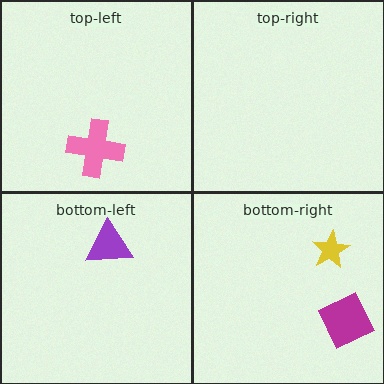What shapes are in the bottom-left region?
The purple triangle.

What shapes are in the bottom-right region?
The yellow star, the magenta square.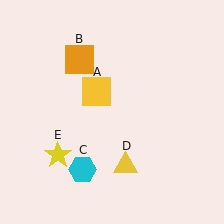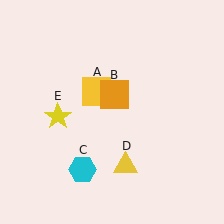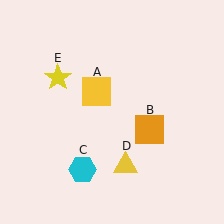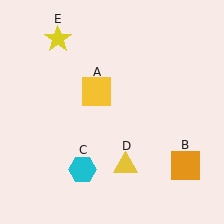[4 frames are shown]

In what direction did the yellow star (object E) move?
The yellow star (object E) moved up.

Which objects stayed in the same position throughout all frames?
Yellow square (object A) and cyan hexagon (object C) and yellow triangle (object D) remained stationary.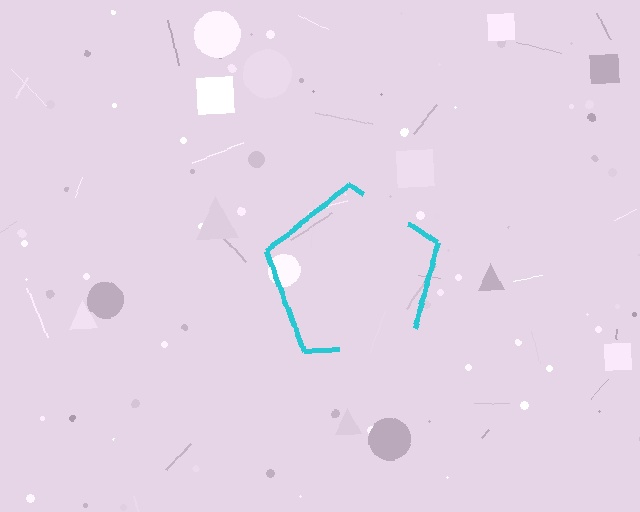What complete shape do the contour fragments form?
The contour fragments form a pentagon.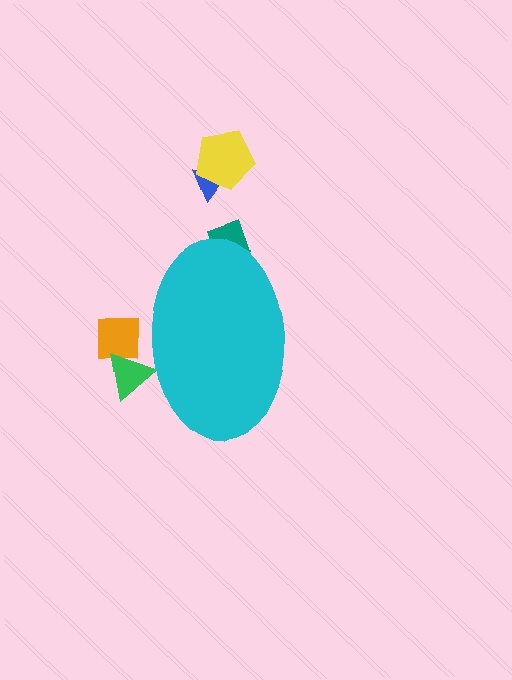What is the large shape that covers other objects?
A cyan ellipse.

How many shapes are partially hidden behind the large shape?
3 shapes are partially hidden.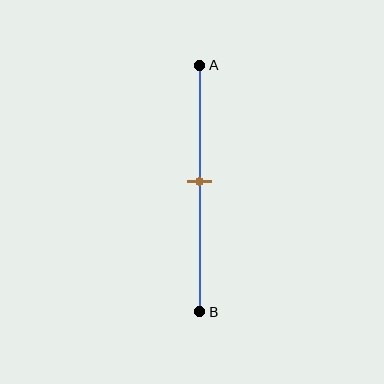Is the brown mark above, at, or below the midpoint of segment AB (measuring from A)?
The brown mark is approximately at the midpoint of segment AB.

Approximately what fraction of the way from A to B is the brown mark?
The brown mark is approximately 45% of the way from A to B.